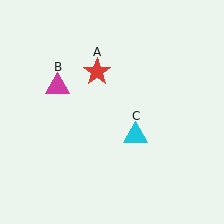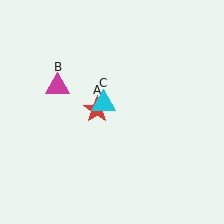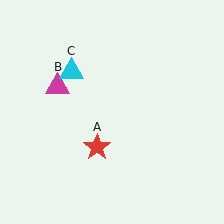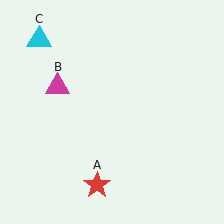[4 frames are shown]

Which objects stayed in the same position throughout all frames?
Magenta triangle (object B) remained stationary.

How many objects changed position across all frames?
2 objects changed position: red star (object A), cyan triangle (object C).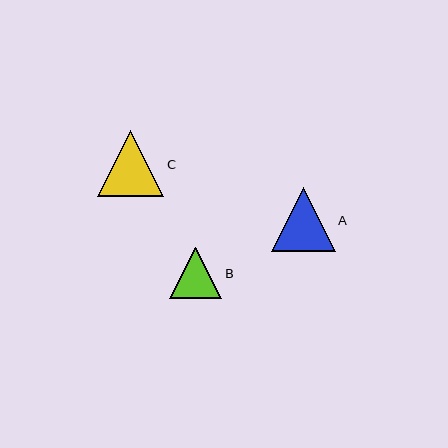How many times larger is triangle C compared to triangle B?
Triangle C is approximately 1.3 times the size of triangle B.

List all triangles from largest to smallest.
From largest to smallest: C, A, B.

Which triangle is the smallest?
Triangle B is the smallest with a size of approximately 52 pixels.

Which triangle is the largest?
Triangle C is the largest with a size of approximately 66 pixels.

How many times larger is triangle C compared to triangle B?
Triangle C is approximately 1.3 times the size of triangle B.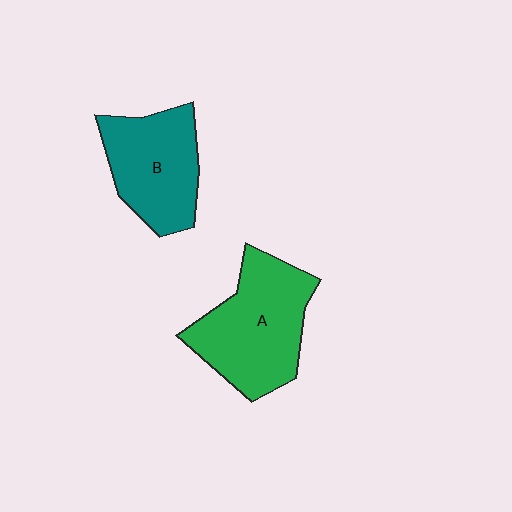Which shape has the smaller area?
Shape B (teal).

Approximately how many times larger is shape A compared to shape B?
Approximately 1.2 times.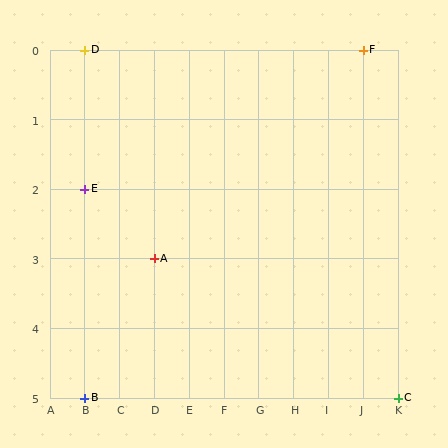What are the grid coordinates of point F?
Point F is at grid coordinates (J, 0).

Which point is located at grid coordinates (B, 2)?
Point E is at (B, 2).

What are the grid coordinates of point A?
Point A is at grid coordinates (D, 3).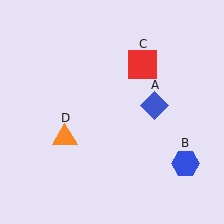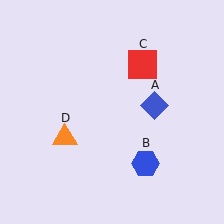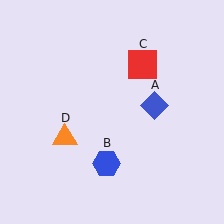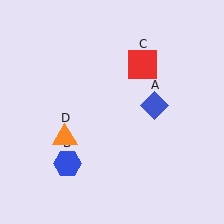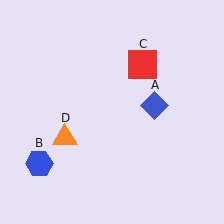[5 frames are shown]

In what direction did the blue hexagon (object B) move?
The blue hexagon (object B) moved left.